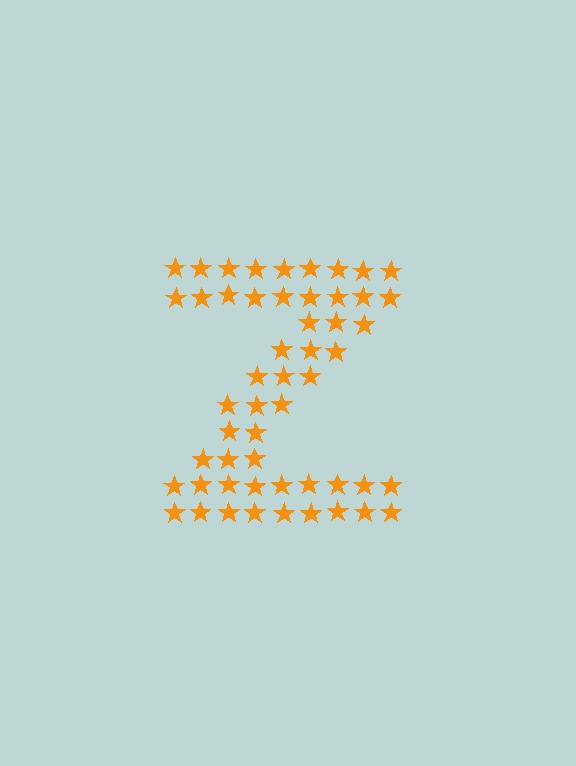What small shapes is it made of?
It is made of small stars.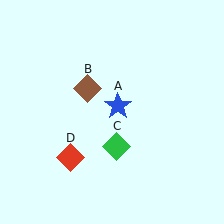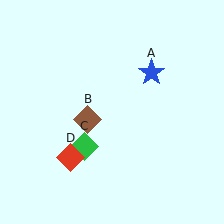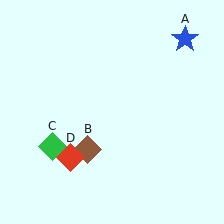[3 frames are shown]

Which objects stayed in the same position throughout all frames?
Red diamond (object D) remained stationary.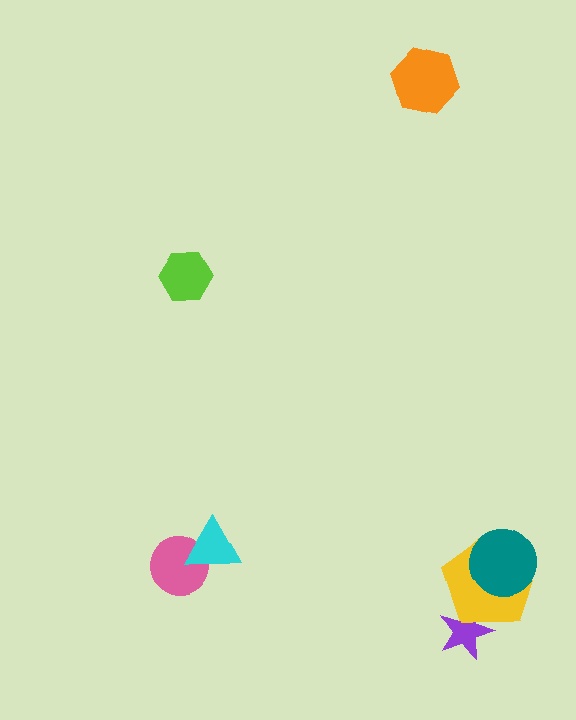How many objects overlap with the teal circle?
1 object overlaps with the teal circle.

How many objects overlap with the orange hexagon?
0 objects overlap with the orange hexagon.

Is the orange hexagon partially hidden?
No, no other shape covers it.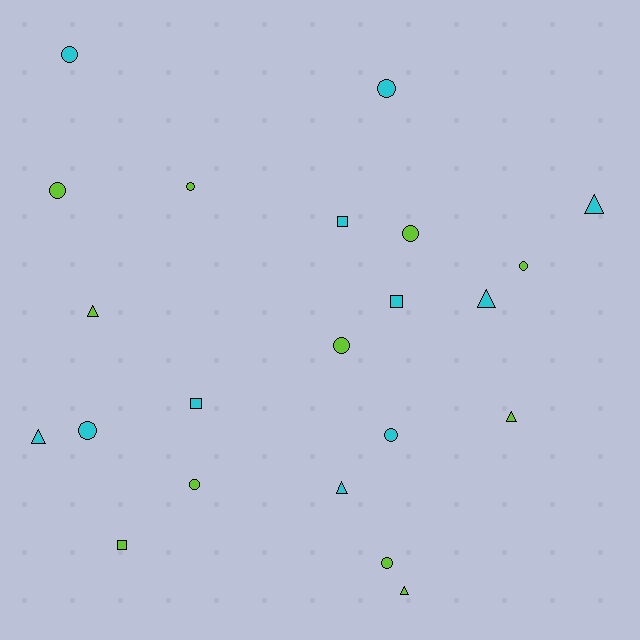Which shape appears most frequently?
Circle, with 11 objects.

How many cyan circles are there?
There are 4 cyan circles.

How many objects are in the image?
There are 22 objects.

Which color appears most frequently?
Lime, with 11 objects.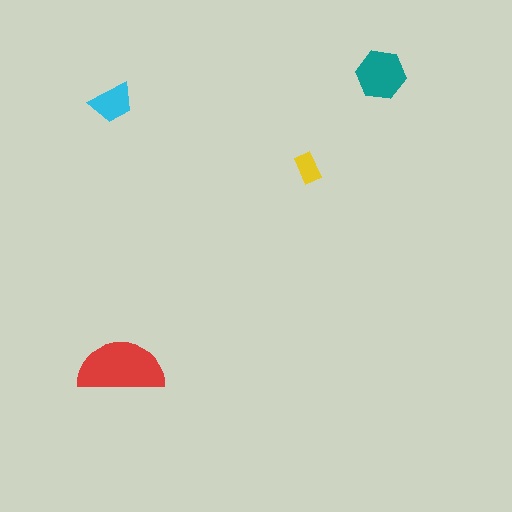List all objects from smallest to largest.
The yellow rectangle, the cyan trapezoid, the teal hexagon, the red semicircle.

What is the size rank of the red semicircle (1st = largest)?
1st.